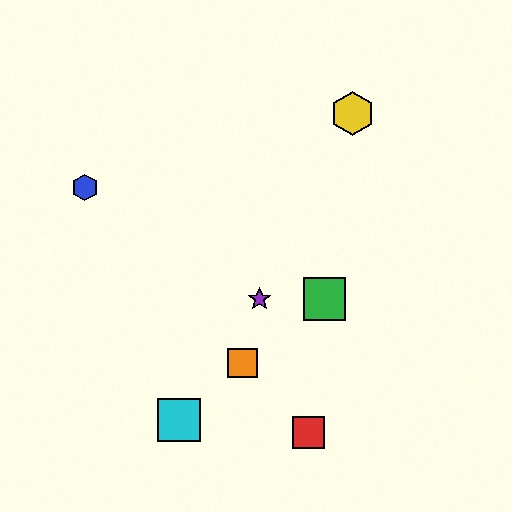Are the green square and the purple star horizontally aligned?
Yes, both are at y≈299.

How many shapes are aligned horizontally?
2 shapes (the green square, the purple star) are aligned horizontally.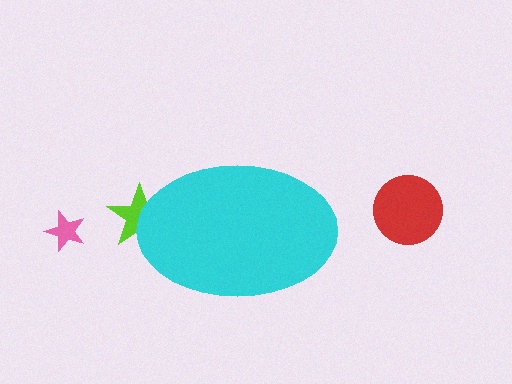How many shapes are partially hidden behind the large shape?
1 shape is partially hidden.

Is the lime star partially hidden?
Yes, the lime star is partially hidden behind the cyan ellipse.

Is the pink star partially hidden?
No, the pink star is fully visible.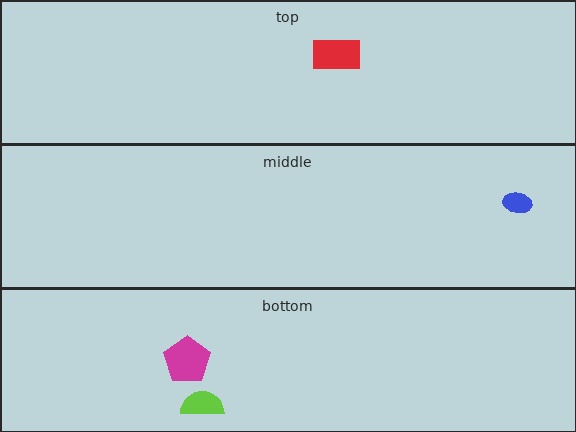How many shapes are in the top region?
1.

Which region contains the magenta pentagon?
The bottom region.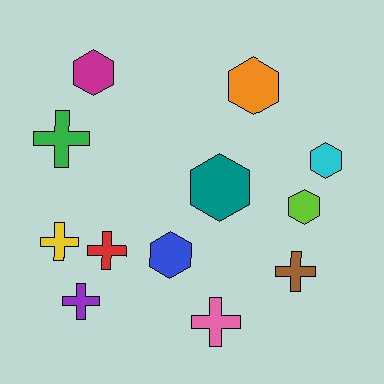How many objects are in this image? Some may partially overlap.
There are 12 objects.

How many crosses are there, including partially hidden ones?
There are 6 crosses.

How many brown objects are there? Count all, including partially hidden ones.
There is 1 brown object.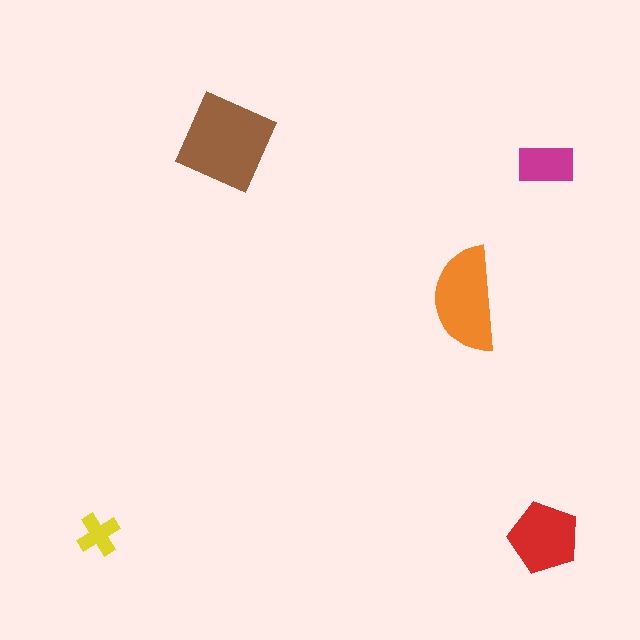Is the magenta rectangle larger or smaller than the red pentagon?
Smaller.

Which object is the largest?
The brown square.